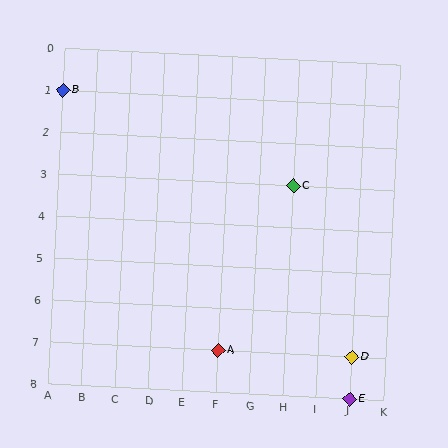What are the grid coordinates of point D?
Point D is at grid coordinates (J, 7).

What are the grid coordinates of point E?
Point E is at grid coordinates (J, 8).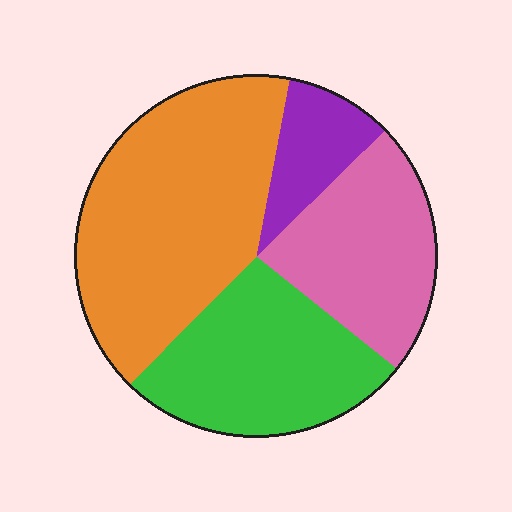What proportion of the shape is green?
Green covers around 25% of the shape.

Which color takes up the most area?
Orange, at roughly 40%.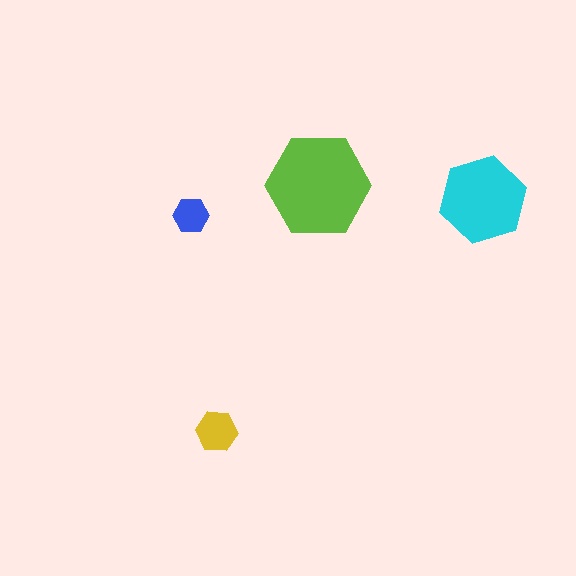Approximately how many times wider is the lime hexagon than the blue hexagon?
About 3 times wider.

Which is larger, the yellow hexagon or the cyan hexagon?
The cyan one.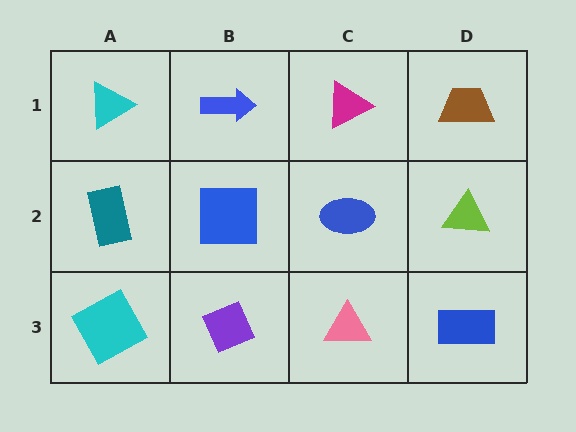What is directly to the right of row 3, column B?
A pink triangle.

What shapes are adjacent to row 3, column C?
A blue ellipse (row 2, column C), a purple diamond (row 3, column B), a blue rectangle (row 3, column D).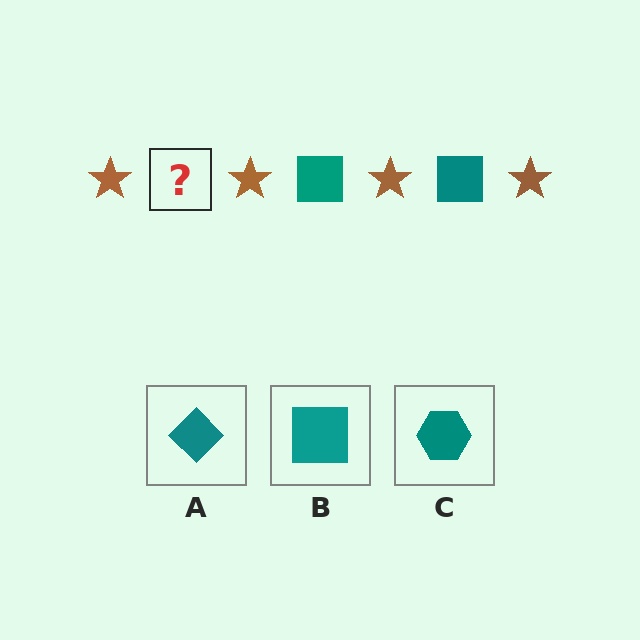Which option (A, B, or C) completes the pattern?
B.